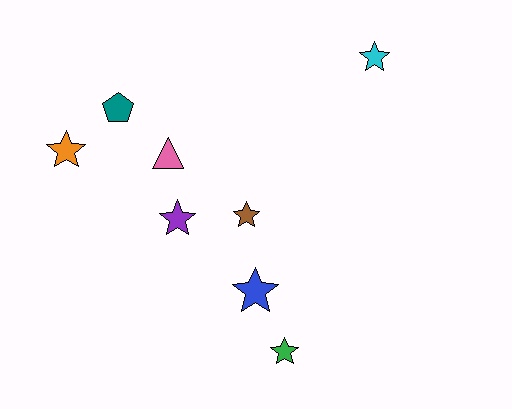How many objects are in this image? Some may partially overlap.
There are 8 objects.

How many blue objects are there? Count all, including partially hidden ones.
There is 1 blue object.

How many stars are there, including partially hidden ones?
There are 6 stars.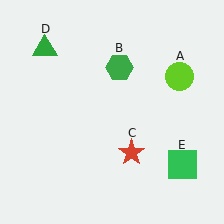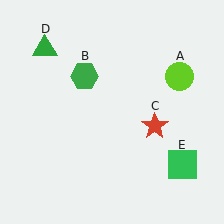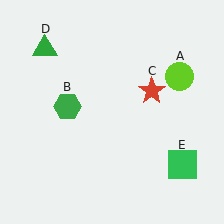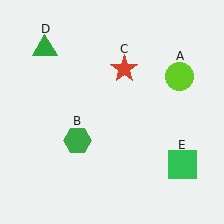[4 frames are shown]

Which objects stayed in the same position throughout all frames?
Lime circle (object A) and green triangle (object D) and green square (object E) remained stationary.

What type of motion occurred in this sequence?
The green hexagon (object B), red star (object C) rotated counterclockwise around the center of the scene.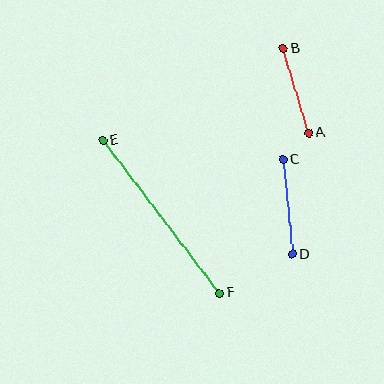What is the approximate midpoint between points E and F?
The midpoint is at approximately (161, 217) pixels.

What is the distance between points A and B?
The distance is approximately 88 pixels.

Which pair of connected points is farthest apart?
Points E and F are farthest apart.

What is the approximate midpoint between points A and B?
The midpoint is at approximately (296, 91) pixels.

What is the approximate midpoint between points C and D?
The midpoint is at approximately (288, 207) pixels.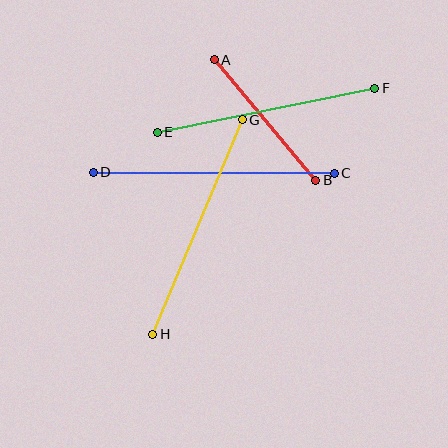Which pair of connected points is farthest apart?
Points C and D are farthest apart.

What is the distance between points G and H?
The distance is approximately 232 pixels.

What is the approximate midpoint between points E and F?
The midpoint is at approximately (266, 110) pixels.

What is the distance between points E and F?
The distance is approximately 222 pixels.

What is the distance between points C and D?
The distance is approximately 241 pixels.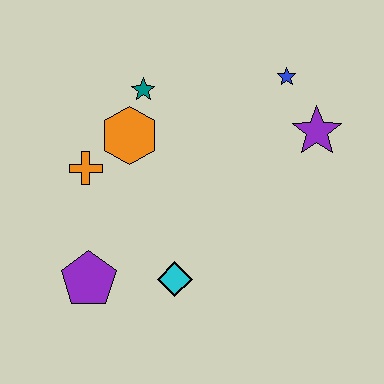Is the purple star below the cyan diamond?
No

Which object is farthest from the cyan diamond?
The blue star is farthest from the cyan diamond.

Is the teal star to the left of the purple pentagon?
No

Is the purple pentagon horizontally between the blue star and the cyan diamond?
No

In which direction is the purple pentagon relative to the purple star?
The purple pentagon is to the left of the purple star.